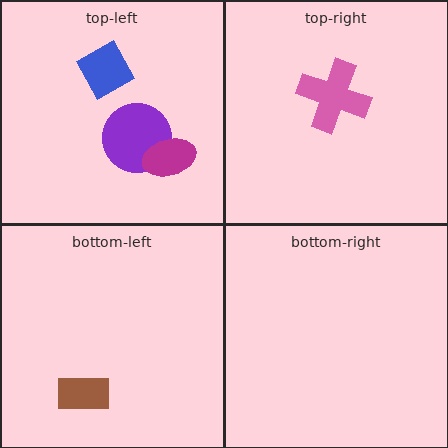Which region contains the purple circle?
The top-left region.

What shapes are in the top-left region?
The purple circle, the magenta ellipse, the blue diamond.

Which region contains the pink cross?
The top-right region.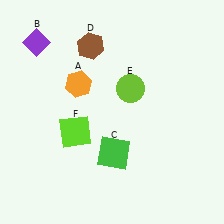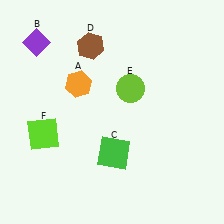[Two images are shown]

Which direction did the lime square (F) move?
The lime square (F) moved left.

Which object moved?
The lime square (F) moved left.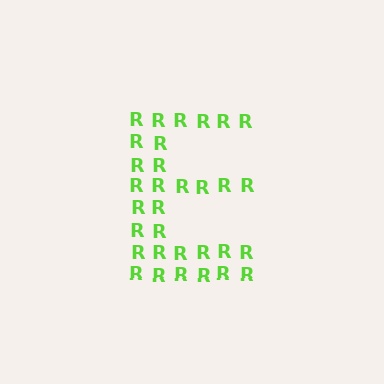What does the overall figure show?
The overall figure shows the letter E.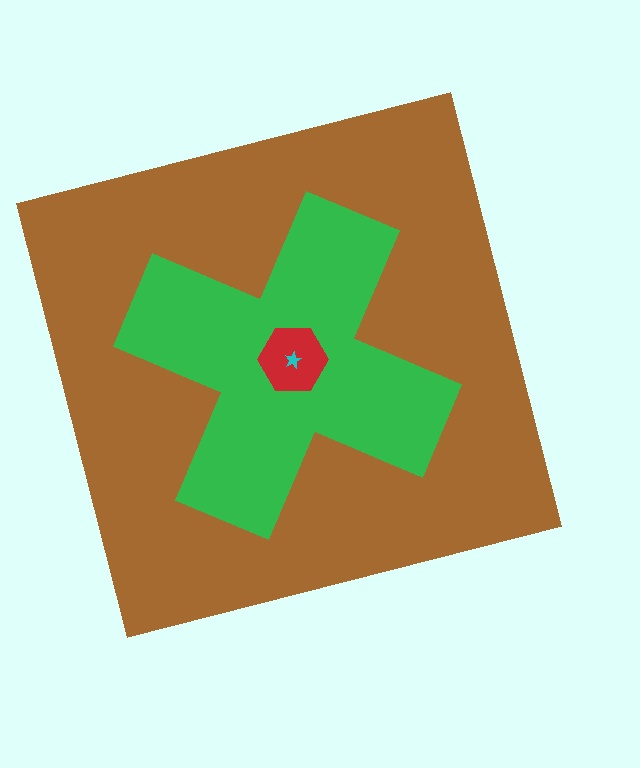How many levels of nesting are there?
4.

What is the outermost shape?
The brown square.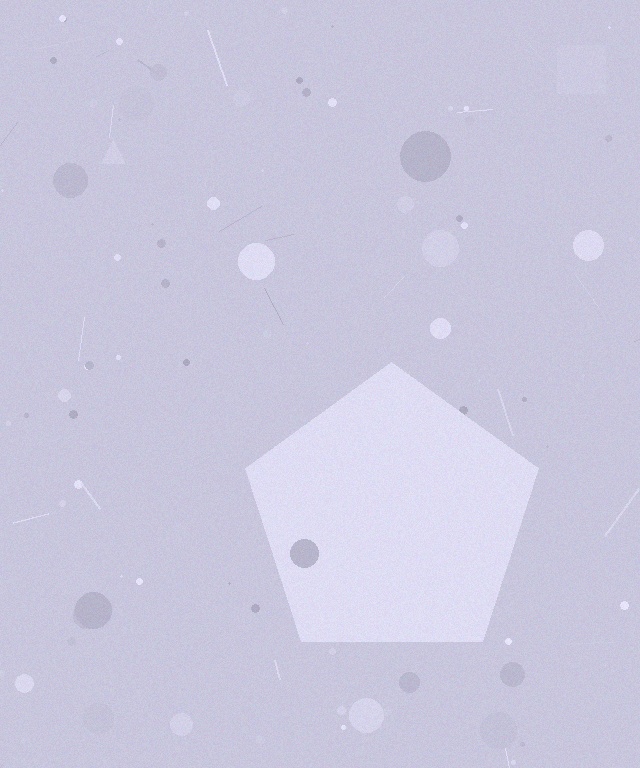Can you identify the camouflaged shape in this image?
The camouflaged shape is a pentagon.